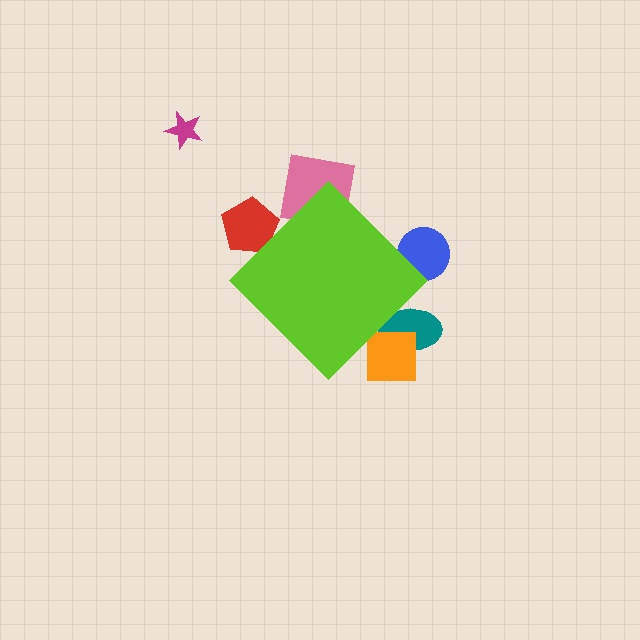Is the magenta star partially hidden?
No, the magenta star is fully visible.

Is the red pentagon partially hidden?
Yes, the red pentagon is partially hidden behind the lime diamond.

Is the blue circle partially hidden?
Yes, the blue circle is partially hidden behind the lime diamond.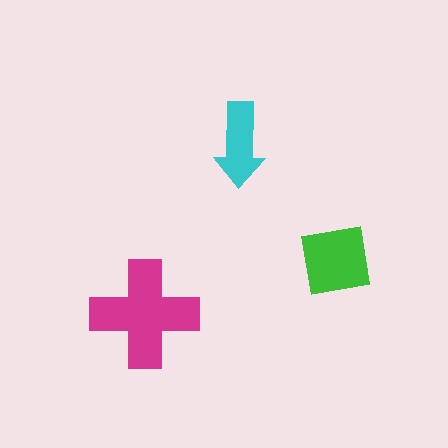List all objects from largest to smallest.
The magenta cross, the green square, the cyan arrow.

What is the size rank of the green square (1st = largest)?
2nd.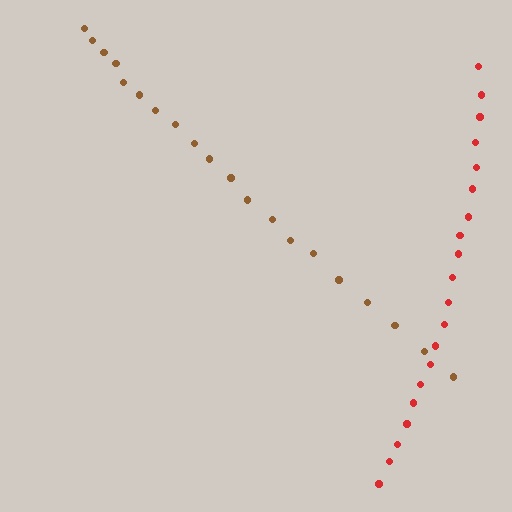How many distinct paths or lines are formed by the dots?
There are 2 distinct paths.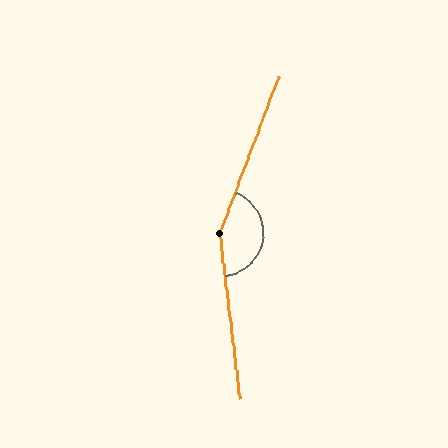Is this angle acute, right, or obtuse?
It is obtuse.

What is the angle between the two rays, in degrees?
Approximately 153 degrees.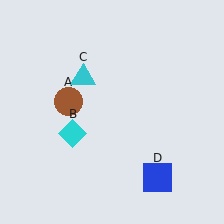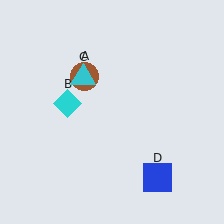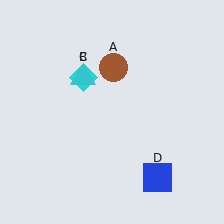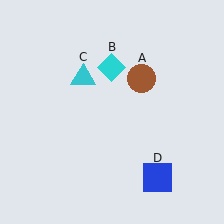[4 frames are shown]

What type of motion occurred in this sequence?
The brown circle (object A), cyan diamond (object B) rotated clockwise around the center of the scene.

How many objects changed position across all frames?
2 objects changed position: brown circle (object A), cyan diamond (object B).